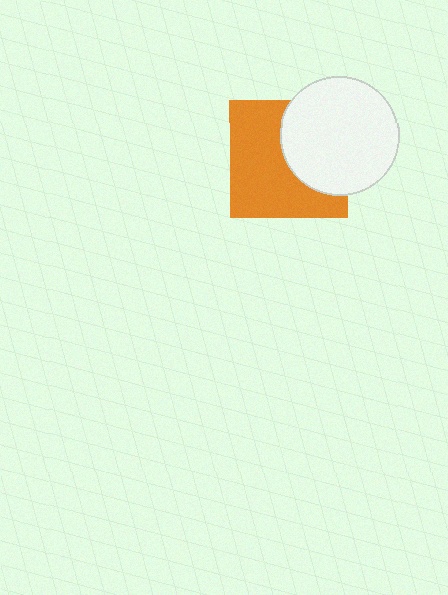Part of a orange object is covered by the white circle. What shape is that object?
It is a square.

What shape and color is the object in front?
The object in front is a white circle.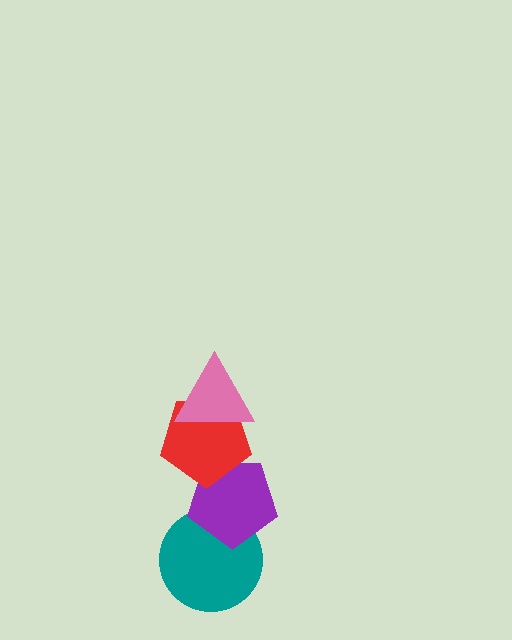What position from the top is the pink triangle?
The pink triangle is 1st from the top.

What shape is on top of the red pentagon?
The pink triangle is on top of the red pentagon.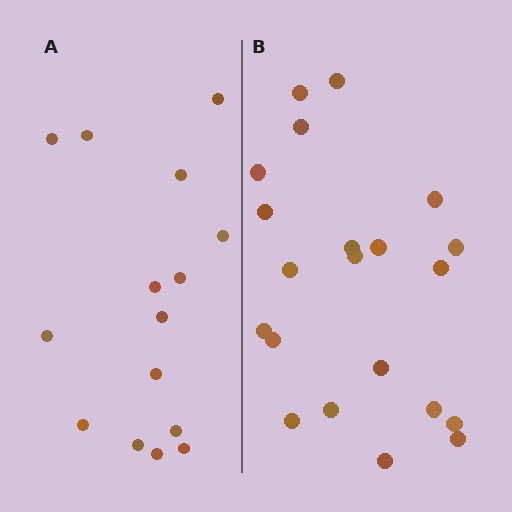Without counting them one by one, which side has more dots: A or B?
Region B (the right region) has more dots.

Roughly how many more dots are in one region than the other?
Region B has about 6 more dots than region A.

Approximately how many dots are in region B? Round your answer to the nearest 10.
About 20 dots. (The exact count is 21, which rounds to 20.)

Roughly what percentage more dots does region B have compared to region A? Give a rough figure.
About 40% more.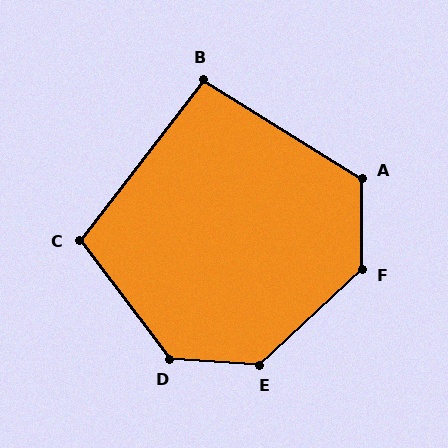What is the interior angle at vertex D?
Approximately 131 degrees (obtuse).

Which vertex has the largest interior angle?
E, at approximately 133 degrees.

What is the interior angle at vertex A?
Approximately 122 degrees (obtuse).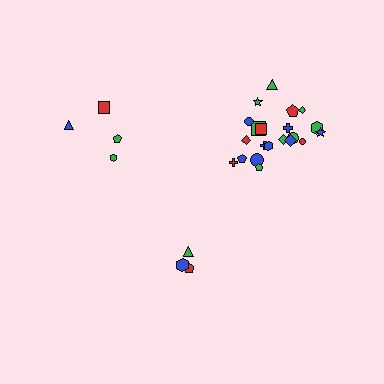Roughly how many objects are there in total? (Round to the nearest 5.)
Roughly 30 objects in total.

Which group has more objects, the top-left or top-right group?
The top-right group.